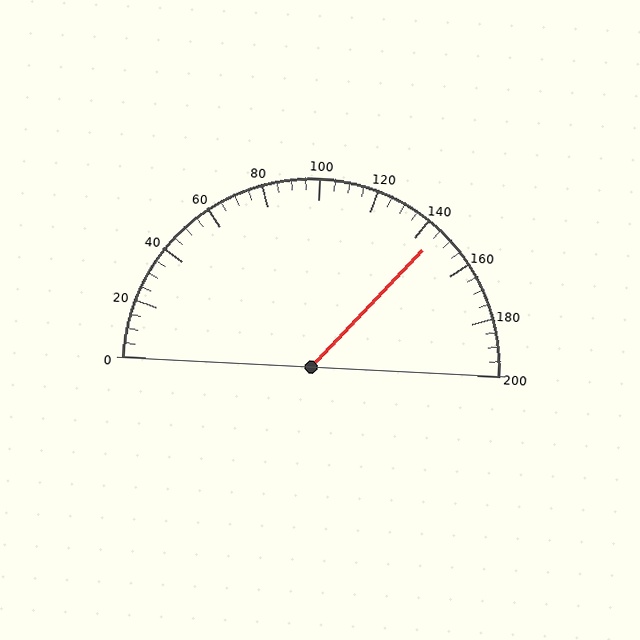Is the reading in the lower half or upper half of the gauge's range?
The reading is in the upper half of the range (0 to 200).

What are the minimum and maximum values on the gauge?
The gauge ranges from 0 to 200.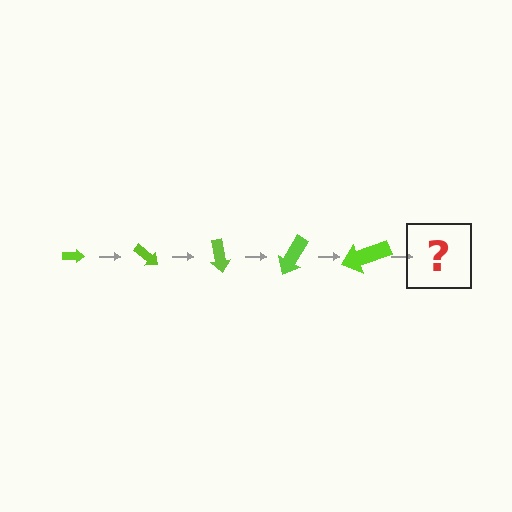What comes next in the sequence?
The next element should be an arrow, larger than the previous one and rotated 200 degrees from the start.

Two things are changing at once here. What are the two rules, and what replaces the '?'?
The two rules are that the arrow grows larger each step and it rotates 40 degrees each step. The '?' should be an arrow, larger than the previous one and rotated 200 degrees from the start.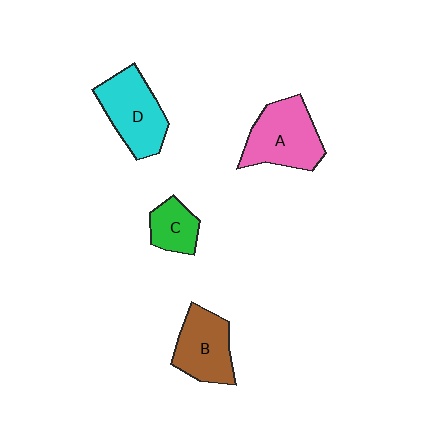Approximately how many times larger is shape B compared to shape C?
Approximately 1.7 times.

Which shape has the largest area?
Shape A (pink).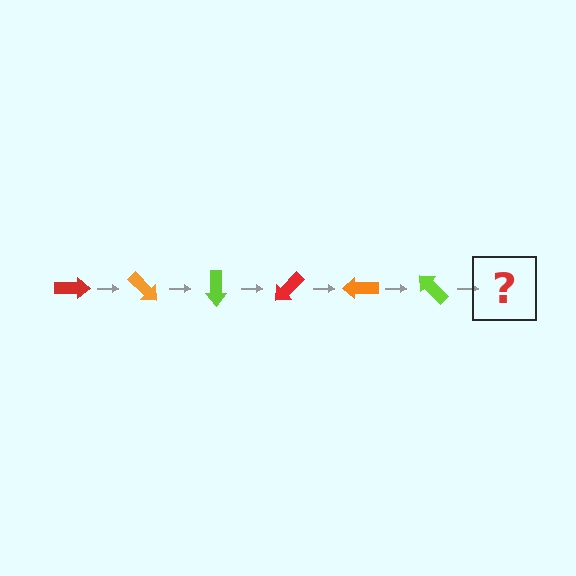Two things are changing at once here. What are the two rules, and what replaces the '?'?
The two rules are that it rotates 45 degrees each step and the color cycles through red, orange, and lime. The '?' should be a red arrow, rotated 270 degrees from the start.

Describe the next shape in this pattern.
It should be a red arrow, rotated 270 degrees from the start.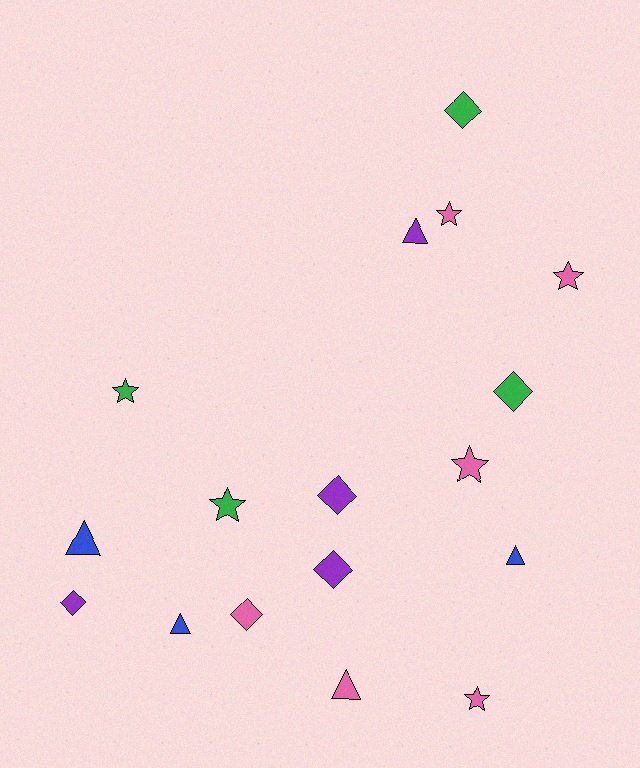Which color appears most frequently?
Pink, with 6 objects.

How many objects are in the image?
There are 17 objects.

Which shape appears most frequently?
Diamond, with 6 objects.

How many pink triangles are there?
There is 1 pink triangle.